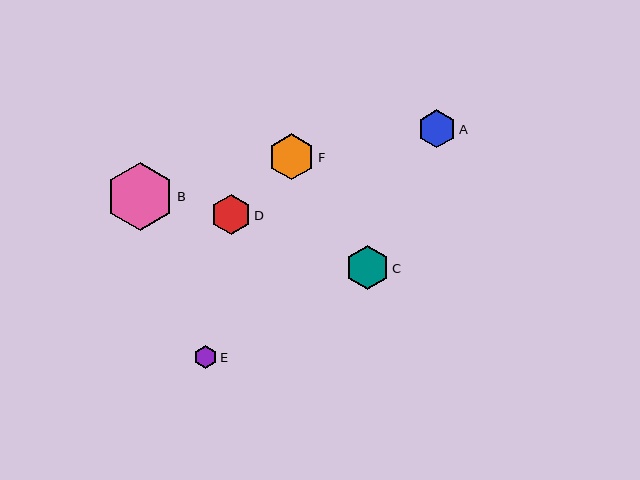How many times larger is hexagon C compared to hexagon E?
Hexagon C is approximately 1.9 times the size of hexagon E.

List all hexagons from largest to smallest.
From largest to smallest: B, F, C, D, A, E.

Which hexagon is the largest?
Hexagon B is the largest with a size of approximately 68 pixels.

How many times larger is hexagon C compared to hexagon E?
Hexagon C is approximately 1.9 times the size of hexagon E.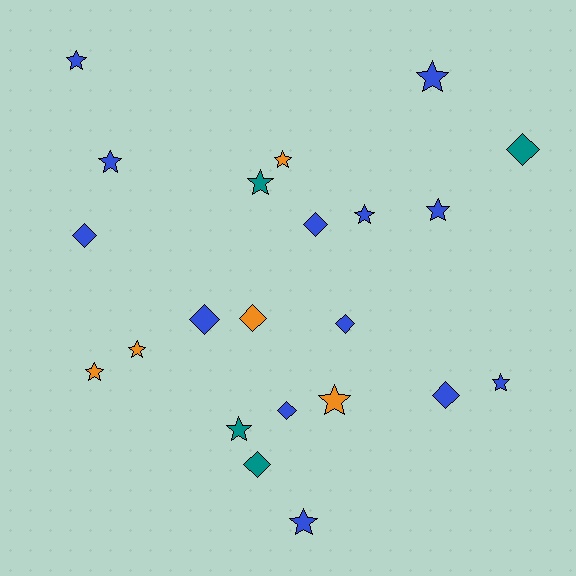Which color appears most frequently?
Blue, with 13 objects.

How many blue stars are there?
There are 7 blue stars.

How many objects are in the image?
There are 22 objects.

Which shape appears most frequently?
Star, with 13 objects.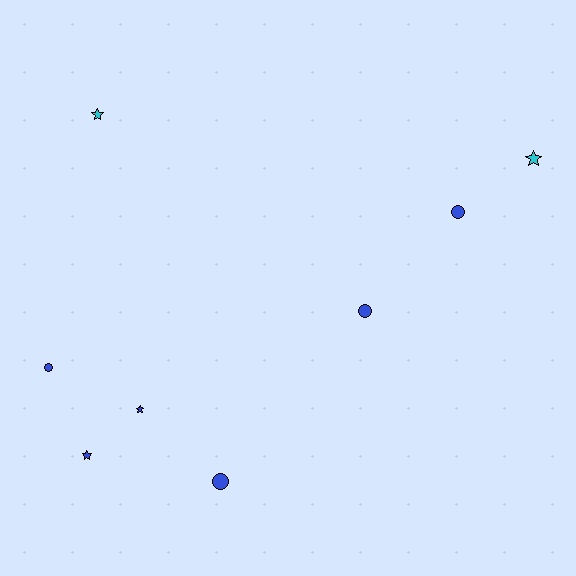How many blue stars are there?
There are 2 blue stars.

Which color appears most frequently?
Blue, with 6 objects.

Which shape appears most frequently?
Star, with 4 objects.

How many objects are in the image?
There are 8 objects.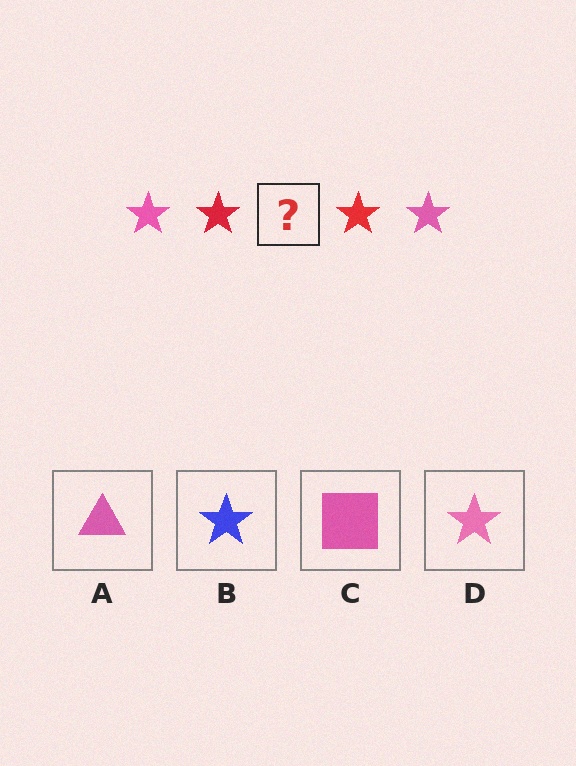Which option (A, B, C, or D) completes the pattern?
D.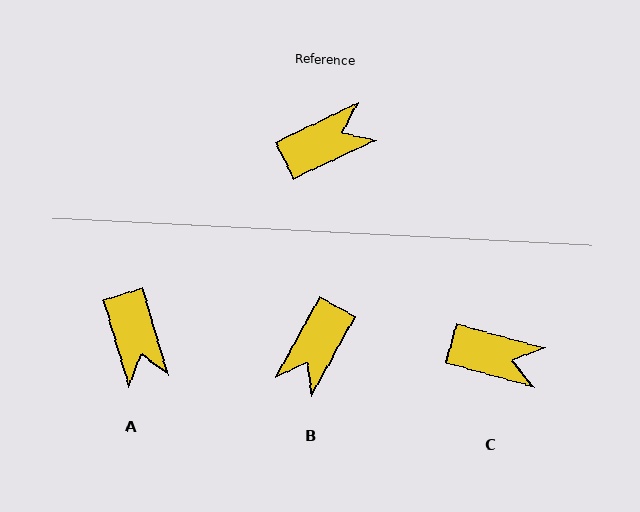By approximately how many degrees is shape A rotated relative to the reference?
Approximately 99 degrees clockwise.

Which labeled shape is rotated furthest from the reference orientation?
B, about 144 degrees away.